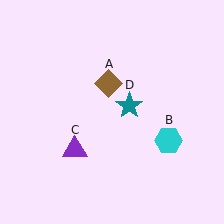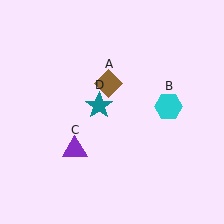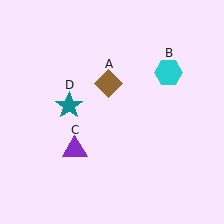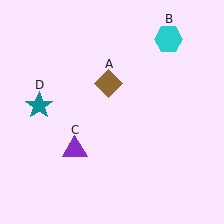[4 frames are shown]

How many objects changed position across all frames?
2 objects changed position: cyan hexagon (object B), teal star (object D).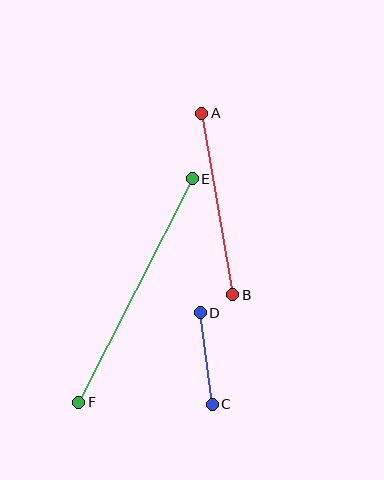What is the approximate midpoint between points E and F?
The midpoint is at approximately (136, 291) pixels.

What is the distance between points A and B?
The distance is approximately 184 pixels.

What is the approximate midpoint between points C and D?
The midpoint is at approximately (206, 359) pixels.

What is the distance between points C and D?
The distance is approximately 92 pixels.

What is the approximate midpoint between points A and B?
The midpoint is at approximately (217, 204) pixels.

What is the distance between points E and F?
The distance is approximately 251 pixels.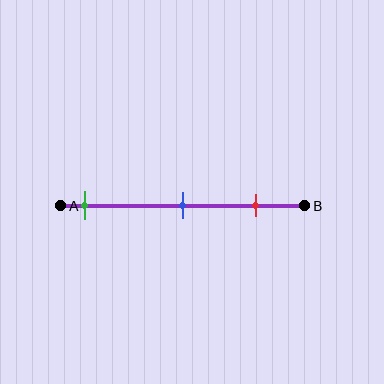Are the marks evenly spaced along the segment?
Yes, the marks are approximately evenly spaced.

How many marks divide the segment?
There are 3 marks dividing the segment.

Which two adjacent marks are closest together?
The blue and red marks are the closest adjacent pair.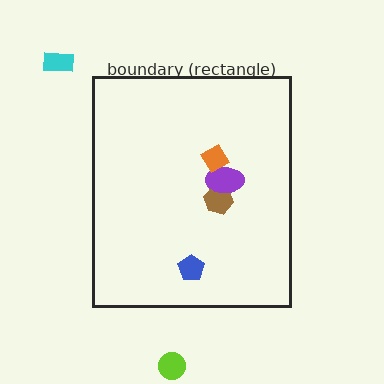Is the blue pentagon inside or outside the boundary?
Inside.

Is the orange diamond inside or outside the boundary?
Inside.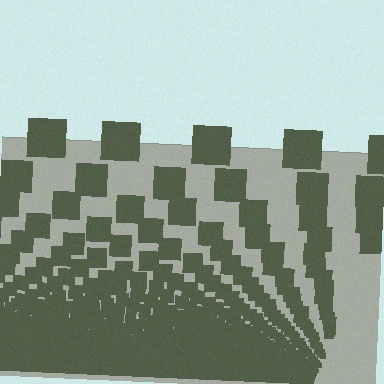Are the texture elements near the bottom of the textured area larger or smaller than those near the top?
Smaller. The gradient is inverted — elements near the bottom are smaller and denser.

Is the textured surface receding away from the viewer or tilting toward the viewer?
The surface appears to tilt toward the viewer. Texture elements get larger and sparser toward the top.